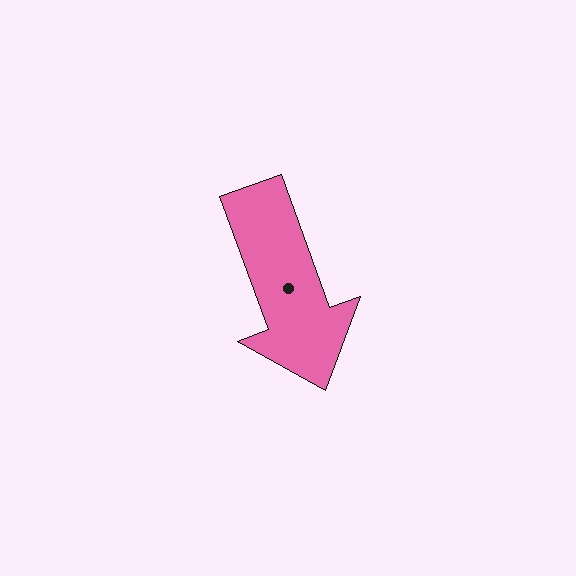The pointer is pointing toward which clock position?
Roughly 5 o'clock.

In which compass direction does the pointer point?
South.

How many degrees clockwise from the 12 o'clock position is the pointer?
Approximately 160 degrees.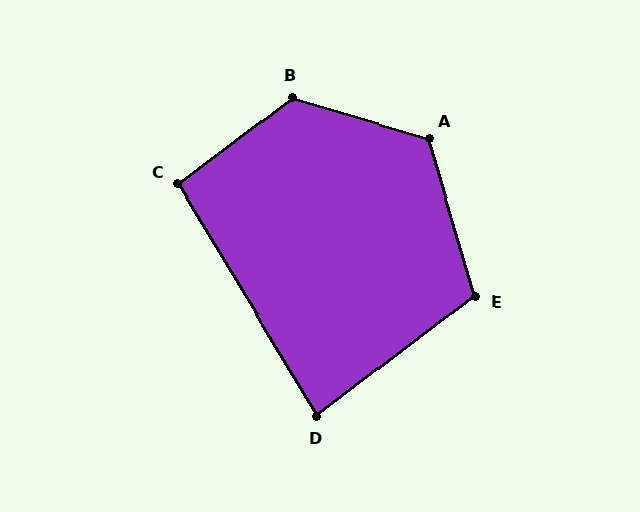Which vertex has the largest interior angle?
B, at approximately 127 degrees.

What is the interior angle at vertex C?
Approximately 96 degrees (obtuse).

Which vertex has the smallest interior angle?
D, at approximately 84 degrees.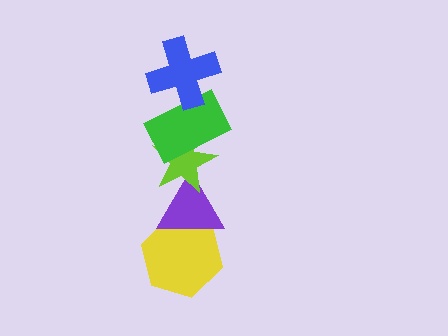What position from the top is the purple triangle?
The purple triangle is 4th from the top.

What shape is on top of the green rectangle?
The blue cross is on top of the green rectangle.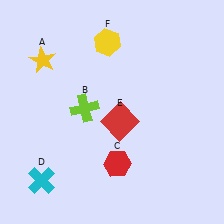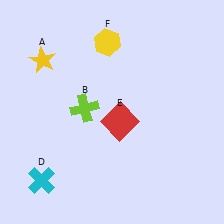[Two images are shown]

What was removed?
The red hexagon (C) was removed in Image 2.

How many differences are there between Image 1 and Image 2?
There is 1 difference between the two images.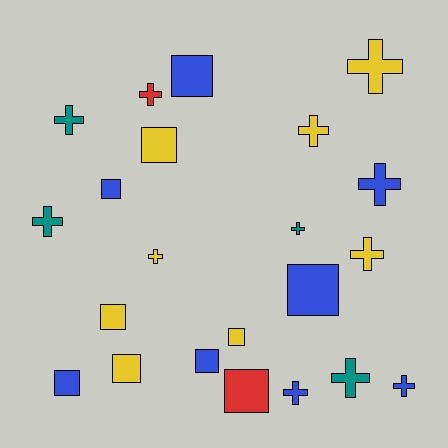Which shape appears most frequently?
Cross, with 12 objects.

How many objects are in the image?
There are 22 objects.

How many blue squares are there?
There are 5 blue squares.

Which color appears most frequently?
Yellow, with 8 objects.